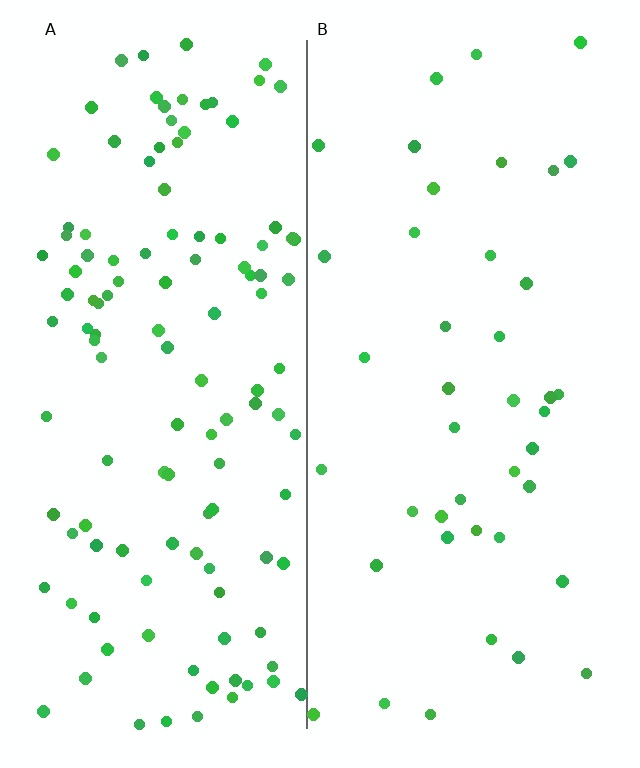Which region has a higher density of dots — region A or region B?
A (the left).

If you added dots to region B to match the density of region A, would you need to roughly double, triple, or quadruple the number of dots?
Approximately triple.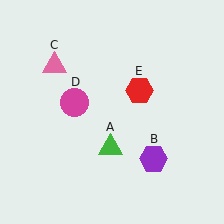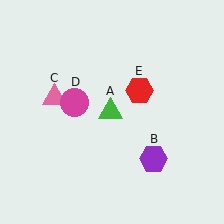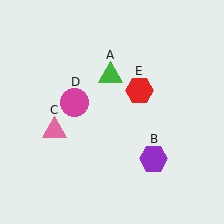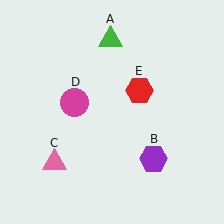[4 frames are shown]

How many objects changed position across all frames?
2 objects changed position: green triangle (object A), pink triangle (object C).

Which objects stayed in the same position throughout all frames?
Purple hexagon (object B) and magenta circle (object D) and red hexagon (object E) remained stationary.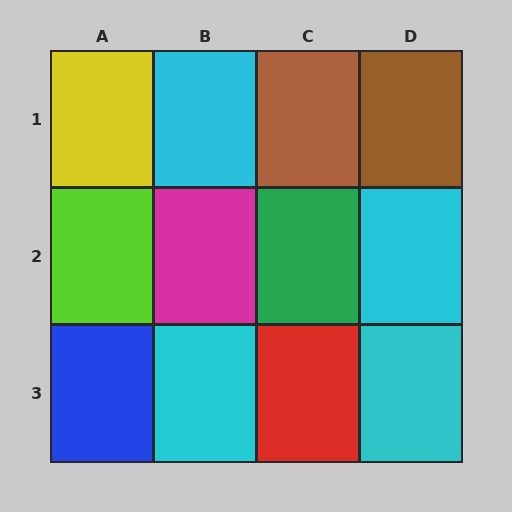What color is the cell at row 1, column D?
Brown.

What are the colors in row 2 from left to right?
Lime, magenta, green, cyan.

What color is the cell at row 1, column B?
Cyan.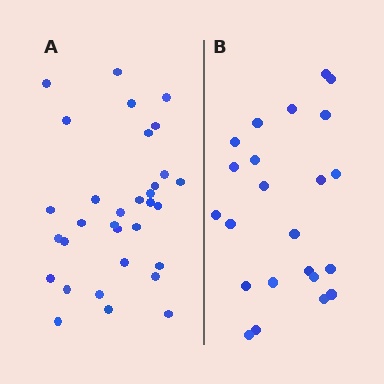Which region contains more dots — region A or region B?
Region A (the left region) has more dots.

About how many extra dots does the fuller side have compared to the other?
Region A has roughly 8 or so more dots than region B.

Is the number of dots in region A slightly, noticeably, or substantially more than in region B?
Region A has noticeably more, but not dramatically so. The ratio is roughly 1.4 to 1.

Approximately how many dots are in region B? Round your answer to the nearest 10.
About 20 dots. (The exact count is 23, which rounds to 20.)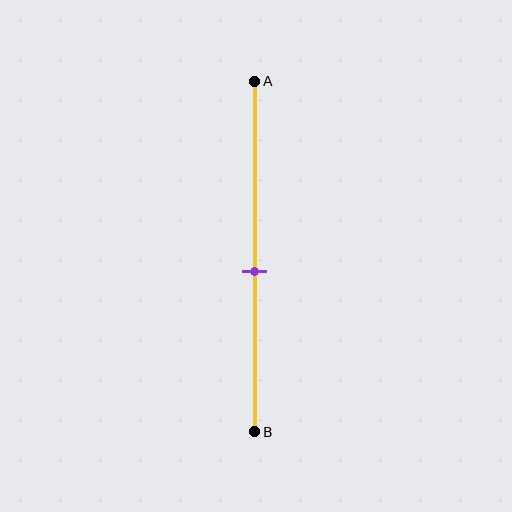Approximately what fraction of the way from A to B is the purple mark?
The purple mark is approximately 55% of the way from A to B.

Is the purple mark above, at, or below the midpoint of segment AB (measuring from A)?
The purple mark is below the midpoint of segment AB.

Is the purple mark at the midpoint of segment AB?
No, the mark is at about 55% from A, not at the 50% midpoint.